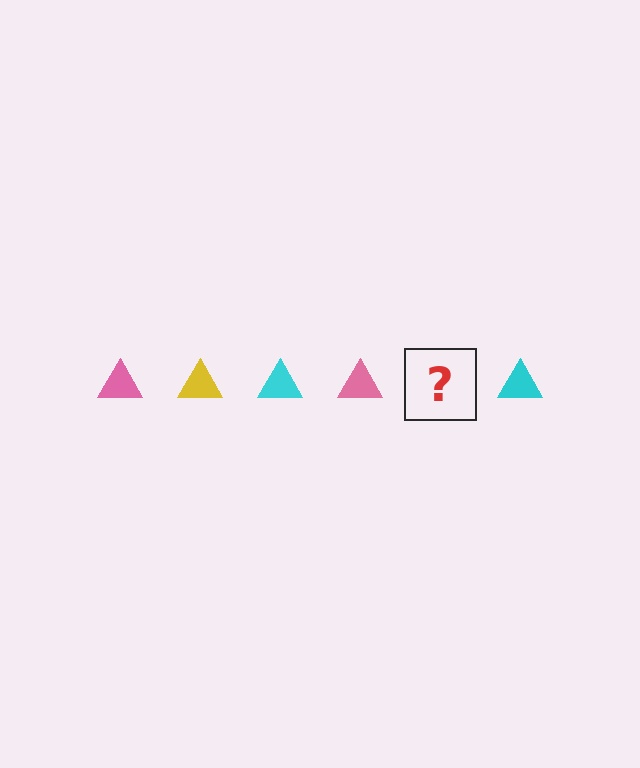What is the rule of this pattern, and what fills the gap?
The rule is that the pattern cycles through pink, yellow, cyan triangles. The gap should be filled with a yellow triangle.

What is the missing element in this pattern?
The missing element is a yellow triangle.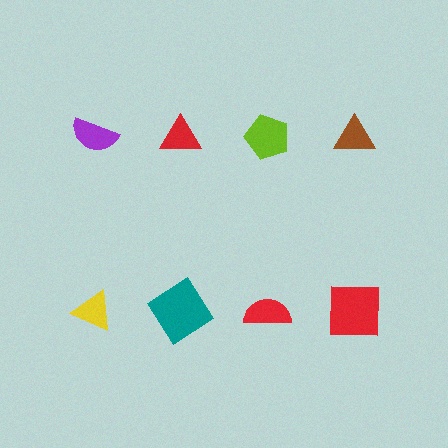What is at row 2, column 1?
A yellow triangle.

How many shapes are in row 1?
4 shapes.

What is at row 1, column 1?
A purple semicircle.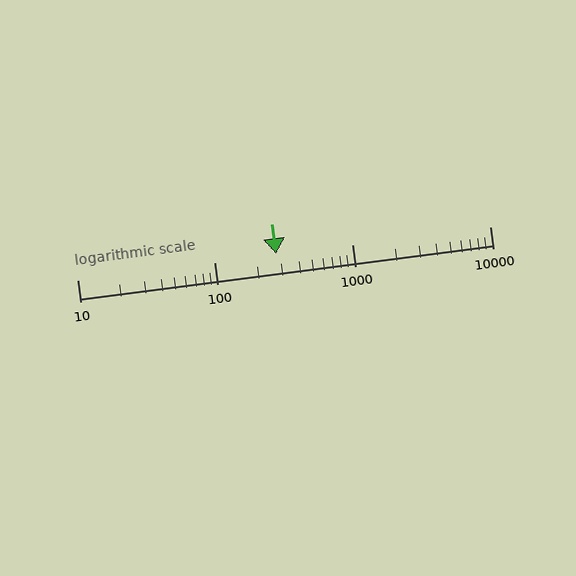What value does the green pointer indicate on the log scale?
The pointer indicates approximately 280.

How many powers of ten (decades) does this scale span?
The scale spans 3 decades, from 10 to 10000.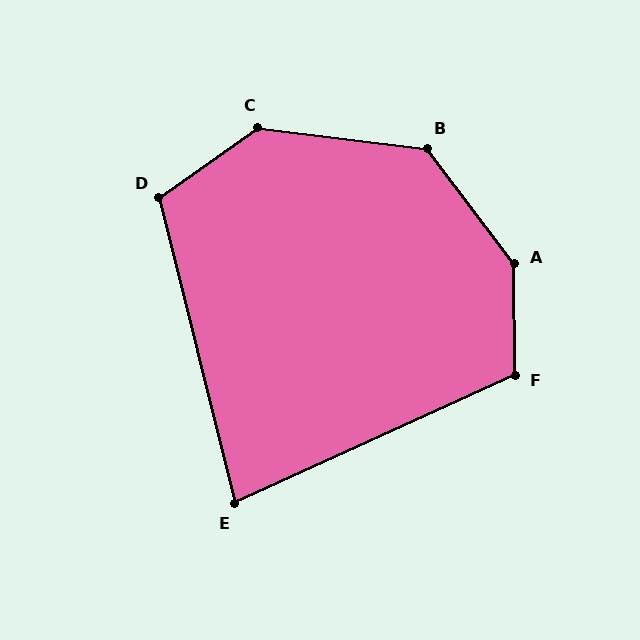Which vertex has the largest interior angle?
A, at approximately 143 degrees.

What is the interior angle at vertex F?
Approximately 114 degrees (obtuse).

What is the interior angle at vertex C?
Approximately 138 degrees (obtuse).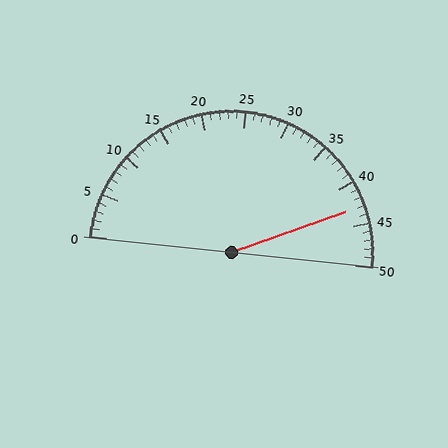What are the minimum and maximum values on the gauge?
The gauge ranges from 0 to 50.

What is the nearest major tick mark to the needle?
The nearest major tick mark is 45.